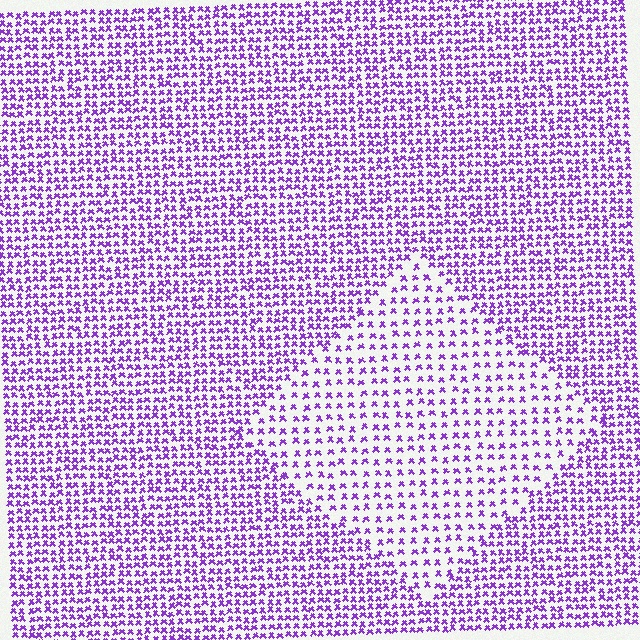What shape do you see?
I see a diamond.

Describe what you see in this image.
The image contains small purple elements arranged at two different densities. A diamond-shaped region is visible where the elements are less densely packed than the surrounding area.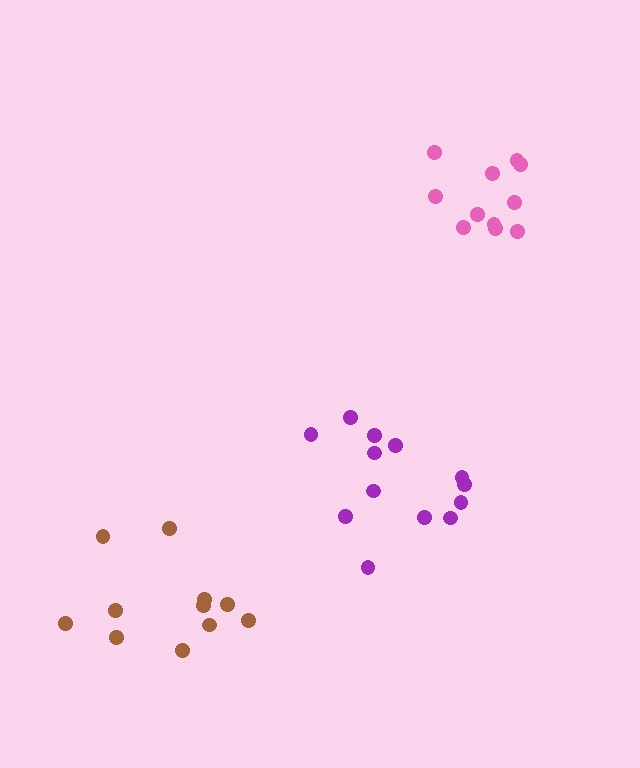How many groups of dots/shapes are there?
There are 3 groups.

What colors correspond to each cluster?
The clusters are colored: pink, brown, purple.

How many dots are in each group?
Group 1: 11 dots, Group 2: 11 dots, Group 3: 13 dots (35 total).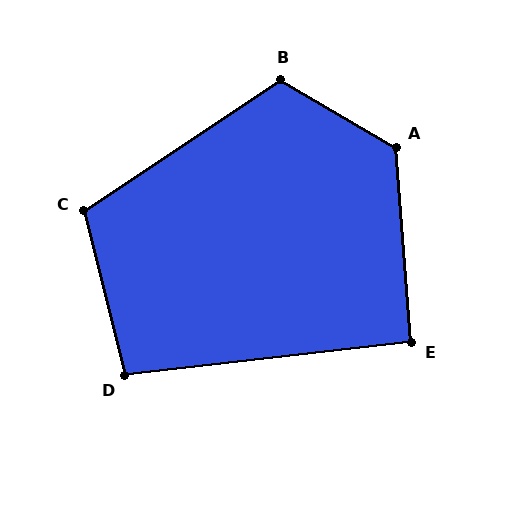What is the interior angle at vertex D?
Approximately 97 degrees (obtuse).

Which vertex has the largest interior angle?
A, at approximately 124 degrees.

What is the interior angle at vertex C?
Approximately 110 degrees (obtuse).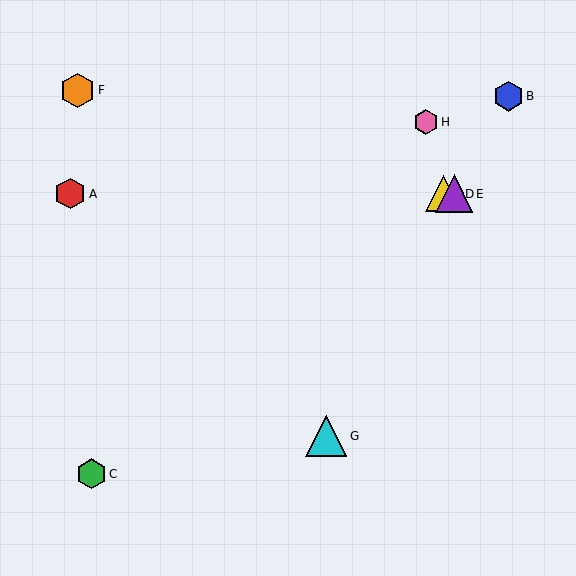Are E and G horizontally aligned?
No, E is at y≈194 and G is at y≈436.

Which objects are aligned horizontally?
Objects A, D, E are aligned horizontally.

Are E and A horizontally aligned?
Yes, both are at y≈194.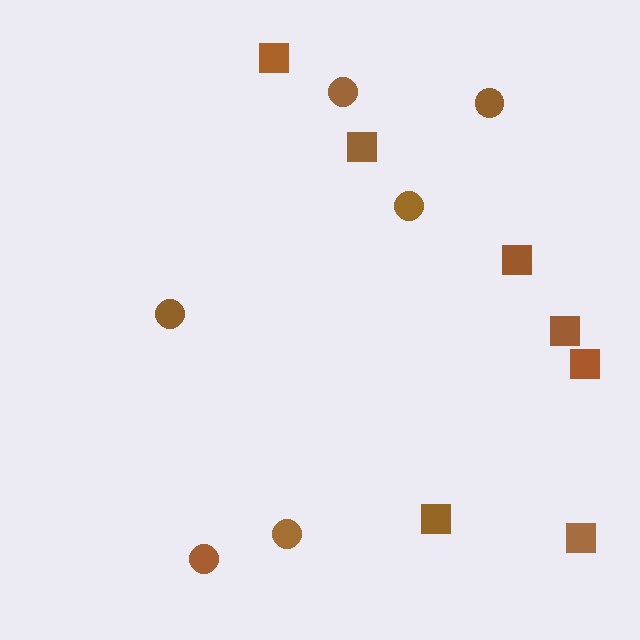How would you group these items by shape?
There are 2 groups: one group of squares (7) and one group of circles (6).